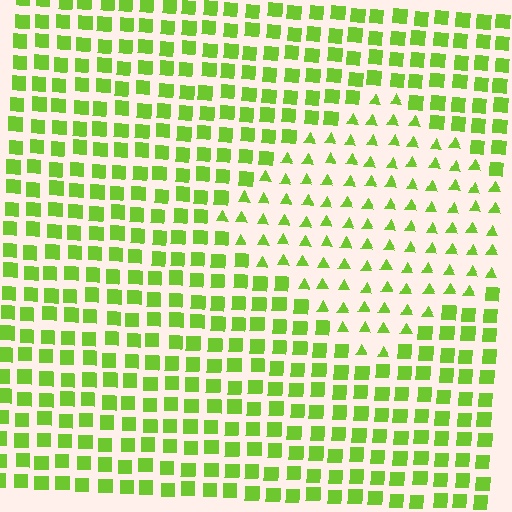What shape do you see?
I see a diamond.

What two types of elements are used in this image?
The image uses triangles inside the diamond region and squares outside it.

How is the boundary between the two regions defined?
The boundary is defined by a change in element shape: triangles inside vs. squares outside. All elements share the same color and spacing.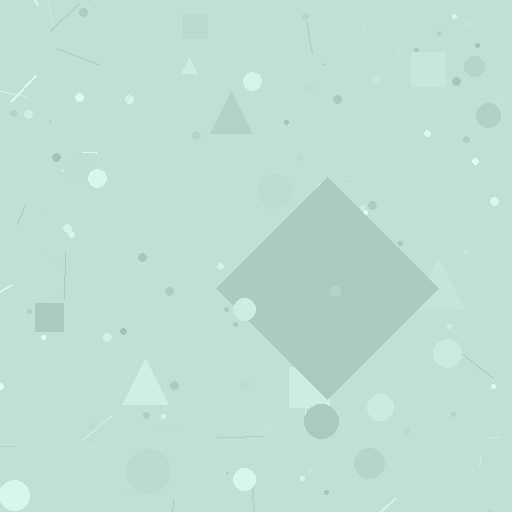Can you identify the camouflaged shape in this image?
The camouflaged shape is a diamond.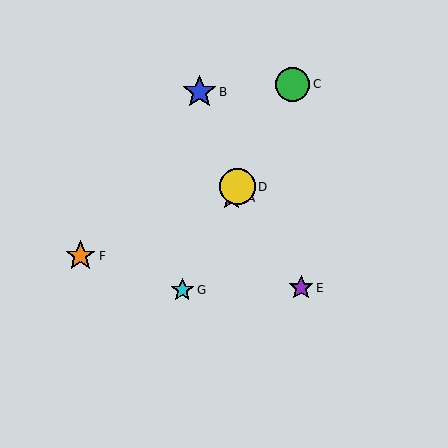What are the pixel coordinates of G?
Object G is at (182, 290).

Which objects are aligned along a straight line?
Objects A, C, D, G are aligned along a straight line.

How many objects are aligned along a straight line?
4 objects (A, C, D, G) are aligned along a straight line.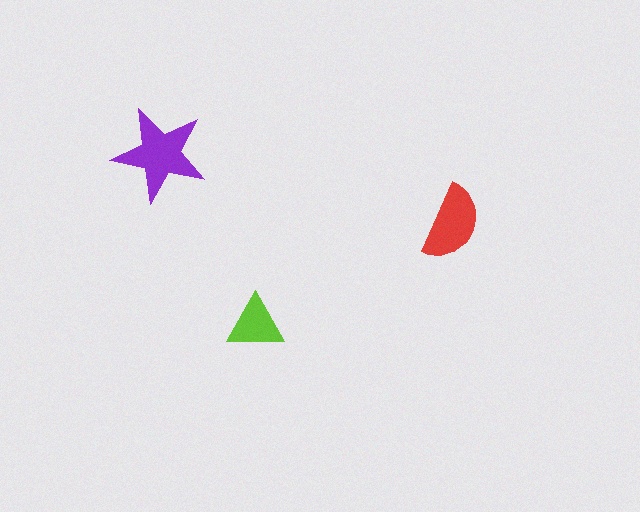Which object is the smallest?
The lime triangle.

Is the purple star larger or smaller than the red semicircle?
Larger.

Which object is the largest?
The purple star.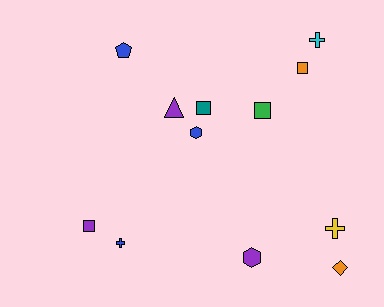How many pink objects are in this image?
There are no pink objects.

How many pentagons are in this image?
There is 1 pentagon.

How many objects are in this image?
There are 12 objects.